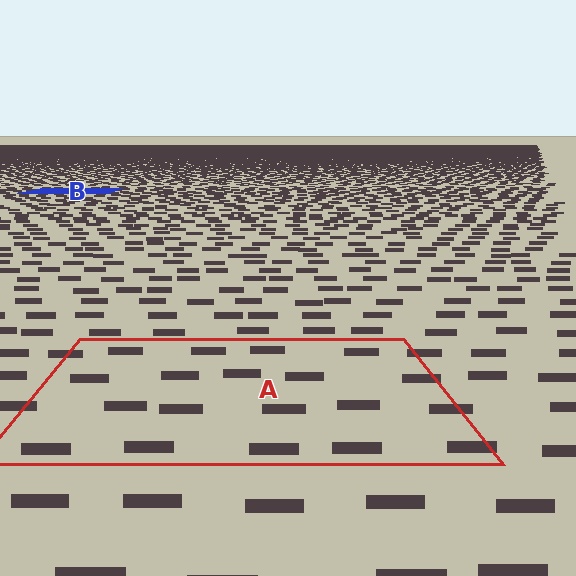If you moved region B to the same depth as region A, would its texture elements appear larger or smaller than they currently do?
They would appear larger. At a closer depth, the same texture elements are projected at a bigger on-screen size.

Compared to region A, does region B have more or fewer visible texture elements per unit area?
Region B has more texture elements per unit area — they are packed more densely because it is farther away.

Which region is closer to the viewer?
Region A is closer. The texture elements there are larger and more spread out.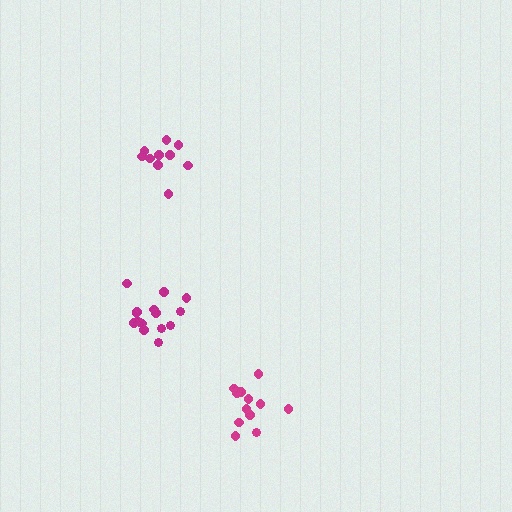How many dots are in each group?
Group 1: 10 dots, Group 2: 16 dots, Group 3: 12 dots (38 total).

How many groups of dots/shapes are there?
There are 3 groups.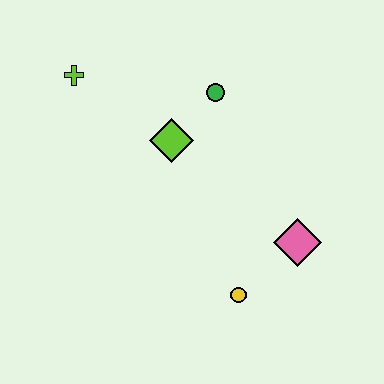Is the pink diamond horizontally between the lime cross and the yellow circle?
No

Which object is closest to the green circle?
The lime diamond is closest to the green circle.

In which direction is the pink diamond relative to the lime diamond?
The pink diamond is to the right of the lime diamond.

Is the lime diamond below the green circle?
Yes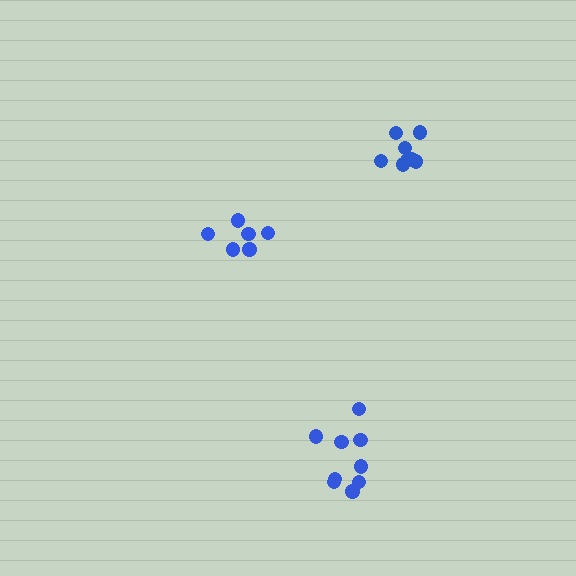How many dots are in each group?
Group 1: 9 dots, Group 2: 6 dots, Group 3: 9 dots (24 total).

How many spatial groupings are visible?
There are 3 spatial groupings.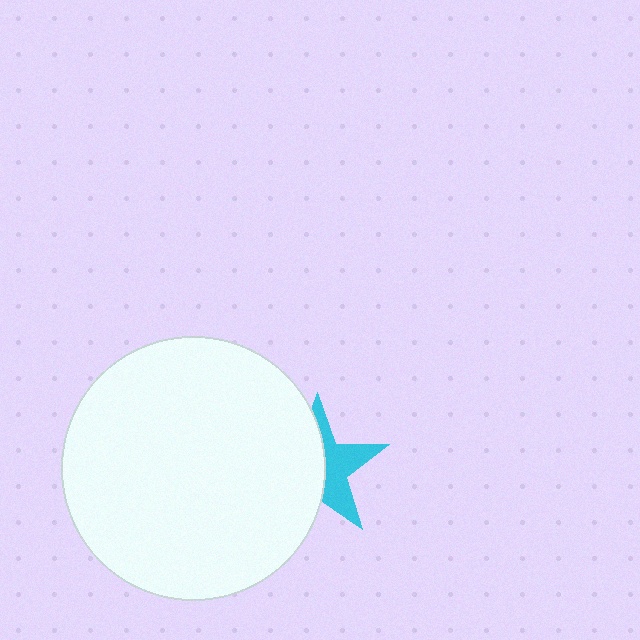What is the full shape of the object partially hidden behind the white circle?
The partially hidden object is a cyan star.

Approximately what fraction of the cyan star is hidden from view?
Roughly 56% of the cyan star is hidden behind the white circle.